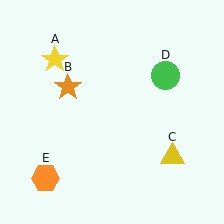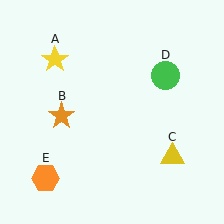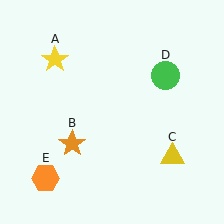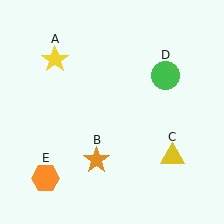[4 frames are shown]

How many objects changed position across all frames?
1 object changed position: orange star (object B).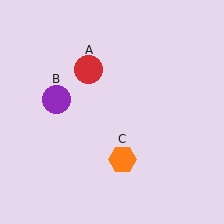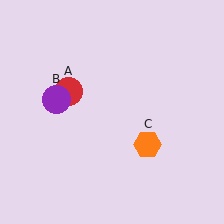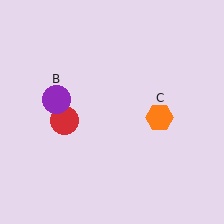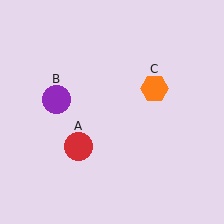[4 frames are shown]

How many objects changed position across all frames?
2 objects changed position: red circle (object A), orange hexagon (object C).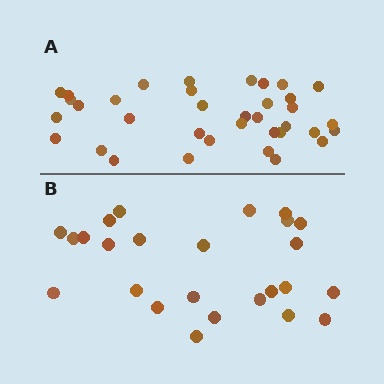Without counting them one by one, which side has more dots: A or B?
Region A (the top region) has more dots.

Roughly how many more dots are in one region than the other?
Region A has roughly 12 or so more dots than region B.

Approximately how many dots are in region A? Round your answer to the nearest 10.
About 40 dots. (The exact count is 36, which rounds to 40.)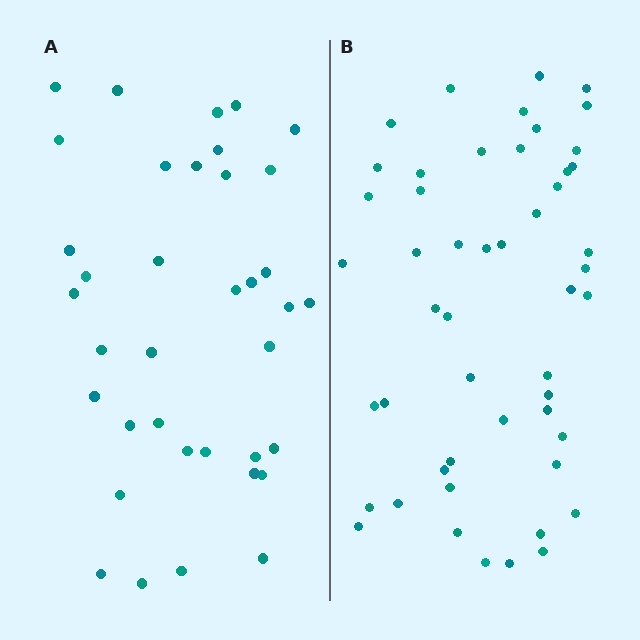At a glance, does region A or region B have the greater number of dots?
Region B (the right region) has more dots.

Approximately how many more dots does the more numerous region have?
Region B has approximately 15 more dots than region A.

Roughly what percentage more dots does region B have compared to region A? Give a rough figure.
About 35% more.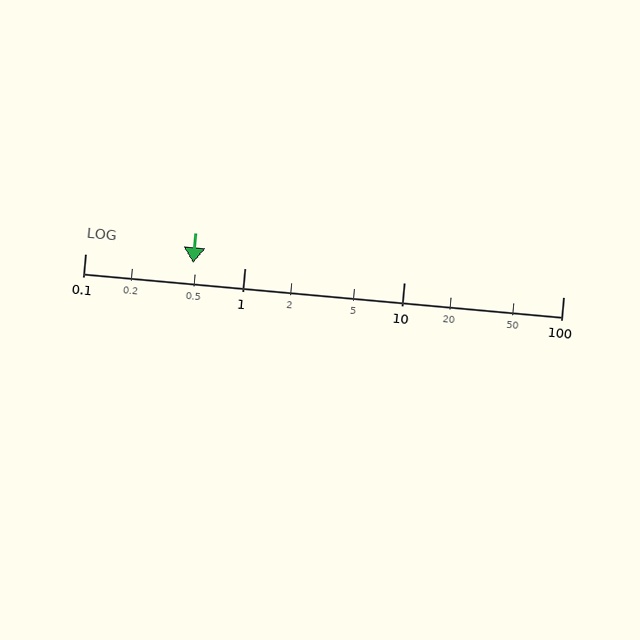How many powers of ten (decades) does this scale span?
The scale spans 3 decades, from 0.1 to 100.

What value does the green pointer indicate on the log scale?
The pointer indicates approximately 0.48.